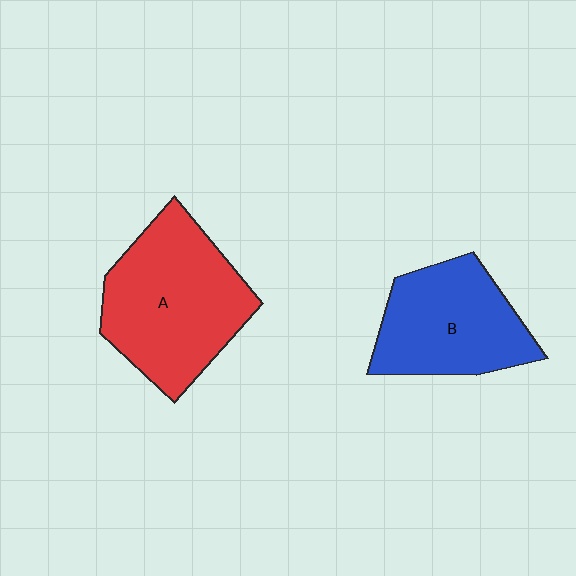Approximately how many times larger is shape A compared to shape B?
Approximately 1.3 times.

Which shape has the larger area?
Shape A (red).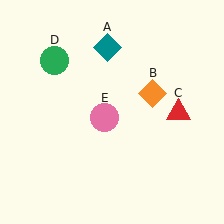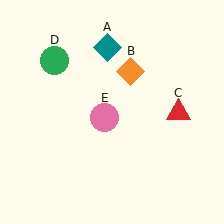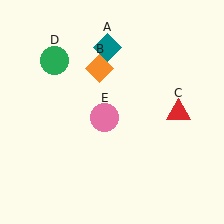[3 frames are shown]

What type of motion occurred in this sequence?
The orange diamond (object B) rotated counterclockwise around the center of the scene.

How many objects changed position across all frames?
1 object changed position: orange diamond (object B).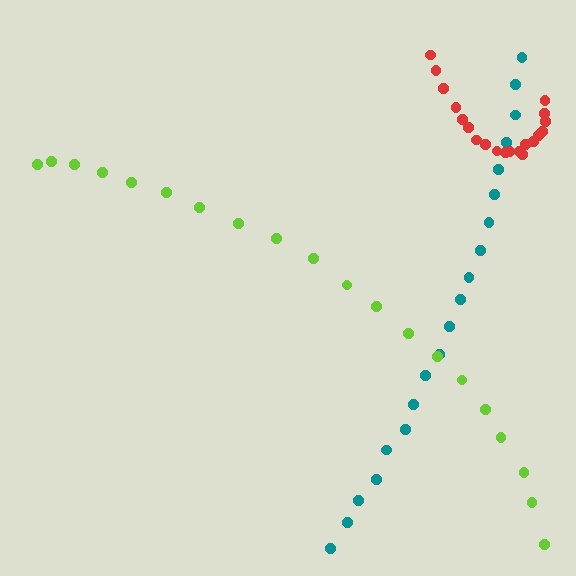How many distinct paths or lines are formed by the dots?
There are 3 distinct paths.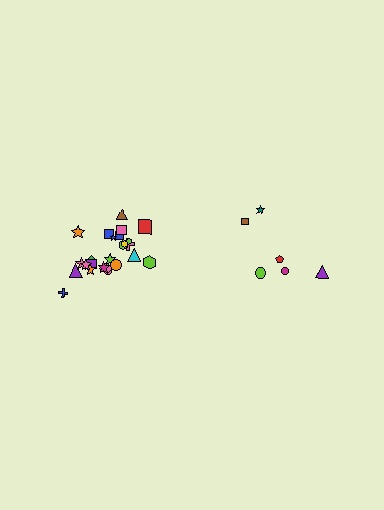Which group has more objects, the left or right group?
The left group.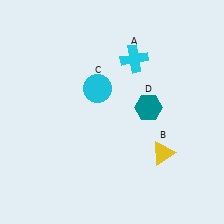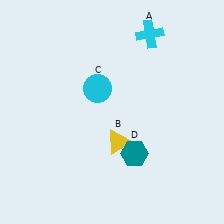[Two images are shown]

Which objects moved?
The objects that moved are: the cyan cross (A), the yellow triangle (B), the teal hexagon (D).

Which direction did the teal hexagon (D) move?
The teal hexagon (D) moved down.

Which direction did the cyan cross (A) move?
The cyan cross (A) moved up.